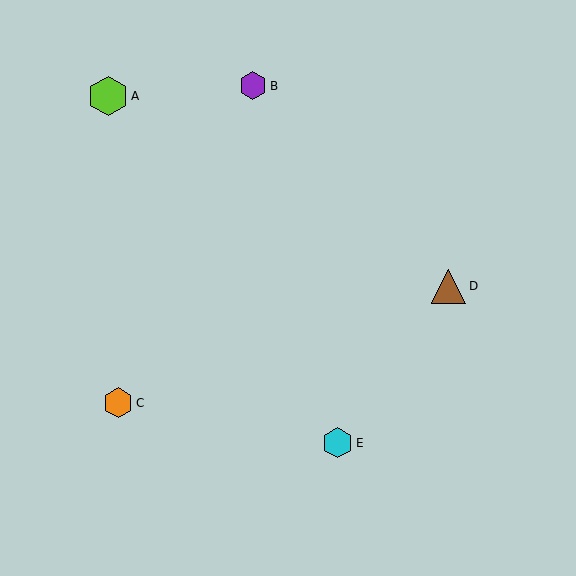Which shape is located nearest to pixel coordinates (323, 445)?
The cyan hexagon (labeled E) at (338, 443) is nearest to that location.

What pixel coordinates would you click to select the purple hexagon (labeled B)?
Click at (253, 86) to select the purple hexagon B.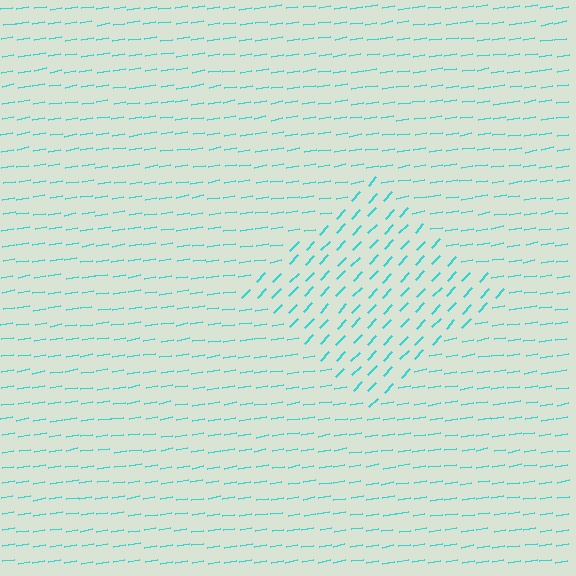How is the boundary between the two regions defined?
The boundary is defined purely by a change in line orientation (approximately 38 degrees difference). All lines are the same color and thickness.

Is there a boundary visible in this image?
Yes, there is a texture boundary formed by a change in line orientation.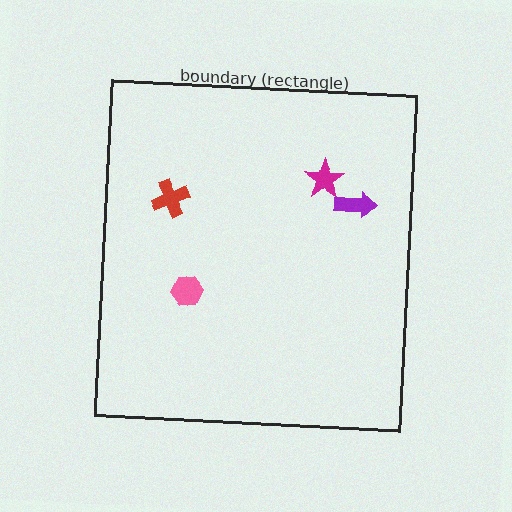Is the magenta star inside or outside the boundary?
Inside.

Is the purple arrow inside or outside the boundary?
Inside.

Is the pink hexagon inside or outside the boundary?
Inside.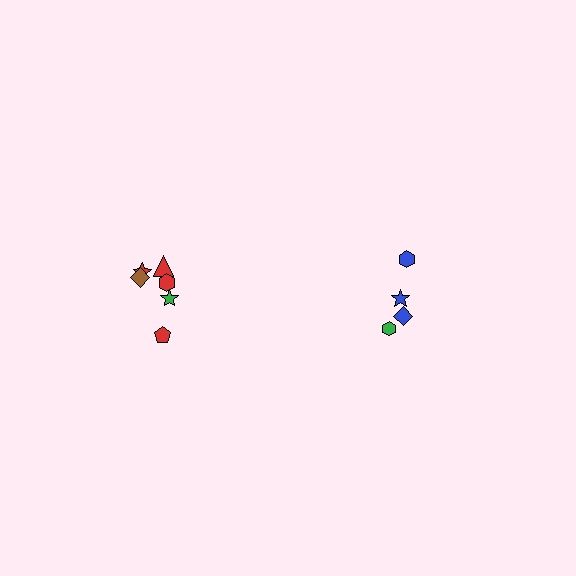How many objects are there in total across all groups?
There are 10 objects.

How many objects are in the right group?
There are 4 objects.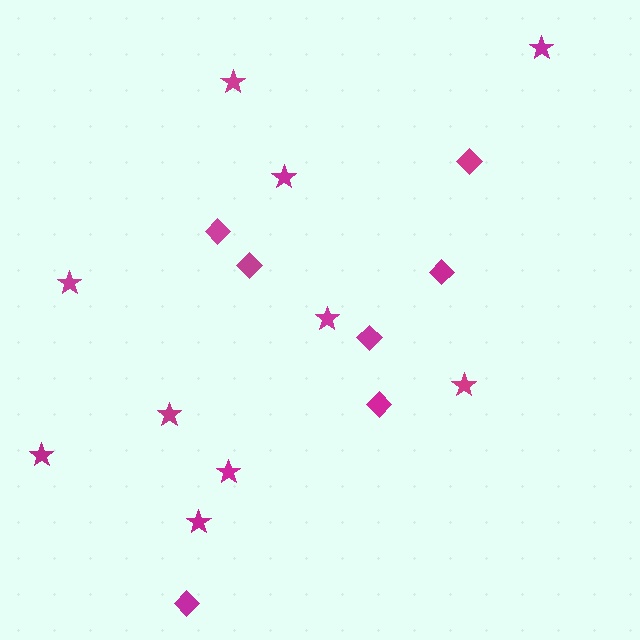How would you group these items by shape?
There are 2 groups: one group of stars (10) and one group of diamonds (7).